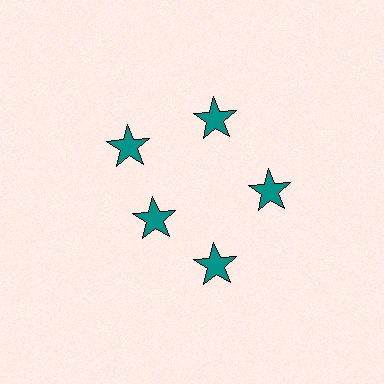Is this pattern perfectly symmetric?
No. The 5 teal stars are arranged in a ring, but one element near the 8 o'clock position is pulled inward toward the center, breaking the 5-fold rotational symmetry.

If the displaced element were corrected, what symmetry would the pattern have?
It would have 5-fold rotational symmetry — the pattern would map onto itself every 72 degrees.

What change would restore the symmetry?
The symmetry would be restored by moving it outward, back onto the ring so that all 5 stars sit at equal angles and equal distance from the center.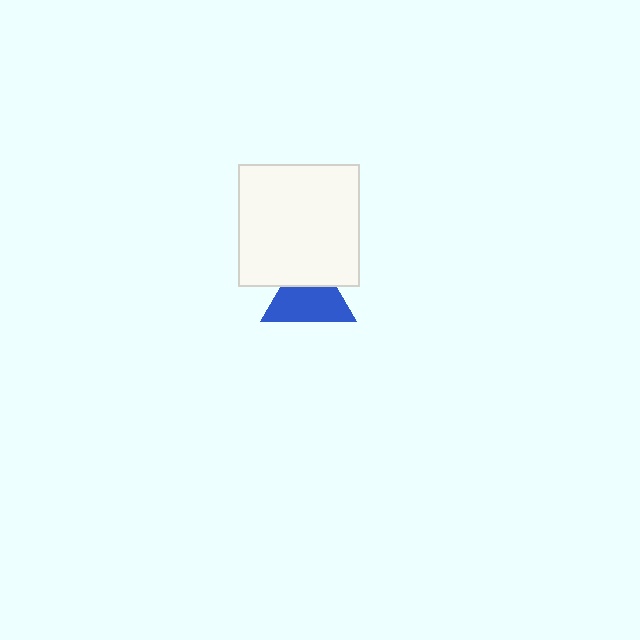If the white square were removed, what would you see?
You would see the complete blue triangle.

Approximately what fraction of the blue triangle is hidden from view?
Roughly 35% of the blue triangle is hidden behind the white square.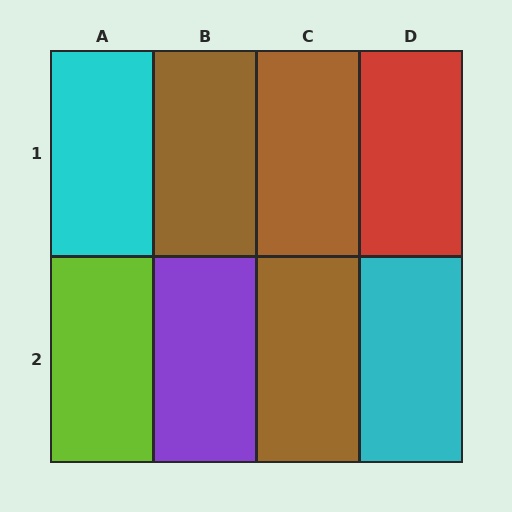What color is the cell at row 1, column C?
Brown.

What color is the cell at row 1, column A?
Cyan.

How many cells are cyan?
2 cells are cyan.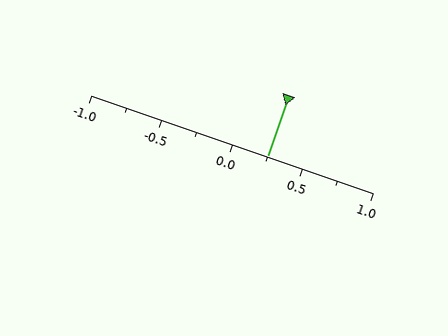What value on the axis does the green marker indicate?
The marker indicates approximately 0.25.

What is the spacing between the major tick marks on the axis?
The major ticks are spaced 0.5 apart.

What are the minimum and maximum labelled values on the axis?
The axis runs from -1.0 to 1.0.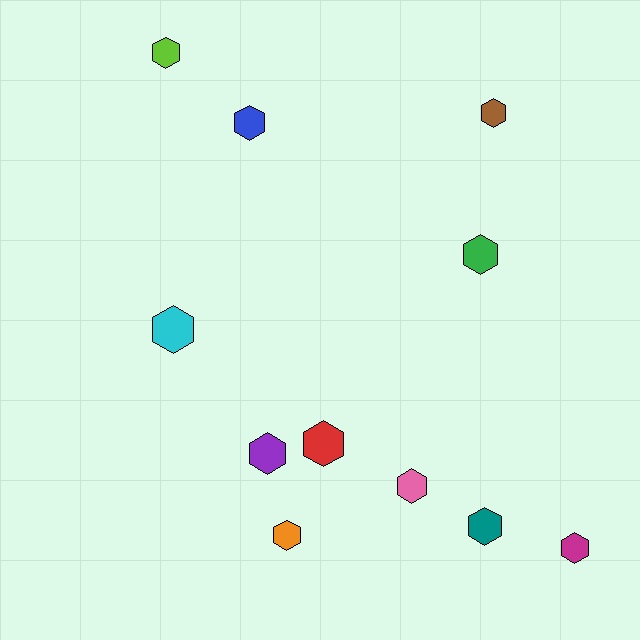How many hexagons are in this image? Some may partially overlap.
There are 11 hexagons.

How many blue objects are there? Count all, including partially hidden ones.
There is 1 blue object.